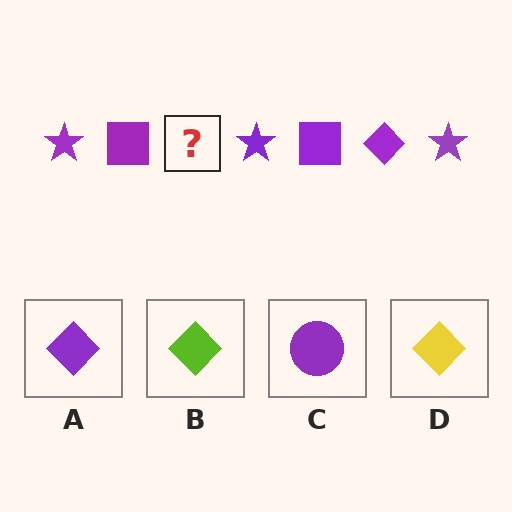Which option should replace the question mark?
Option A.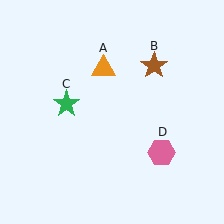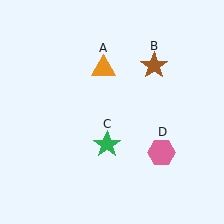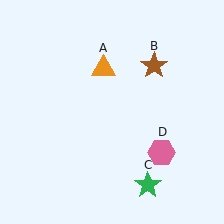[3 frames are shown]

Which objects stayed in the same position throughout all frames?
Orange triangle (object A) and brown star (object B) and pink hexagon (object D) remained stationary.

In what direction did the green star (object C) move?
The green star (object C) moved down and to the right.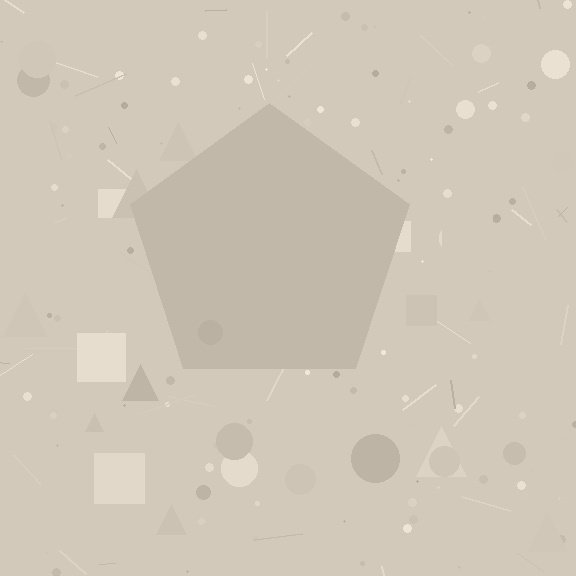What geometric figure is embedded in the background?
A pentagon is embedded in the background.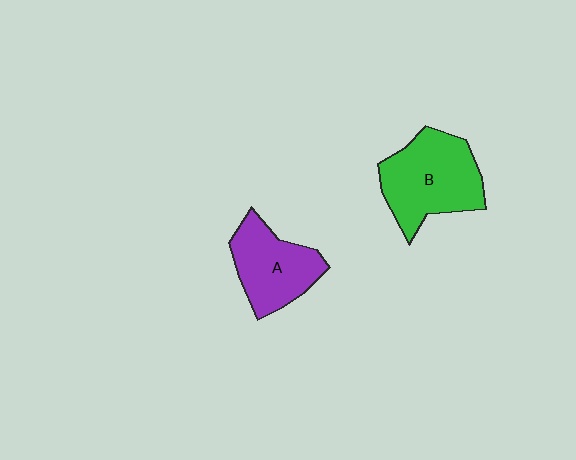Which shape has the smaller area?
Shape A (purple).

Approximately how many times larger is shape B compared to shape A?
Approximately 1.3 times.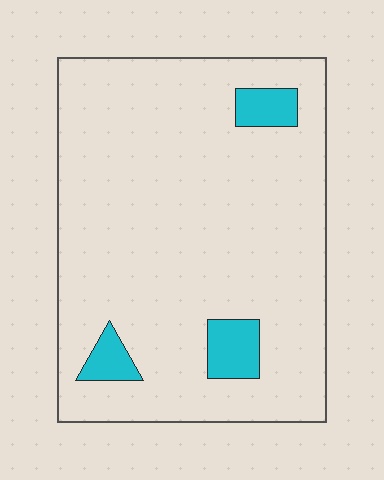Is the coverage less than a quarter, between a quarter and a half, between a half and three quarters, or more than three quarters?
Less than a quarter.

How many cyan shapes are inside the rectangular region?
3.